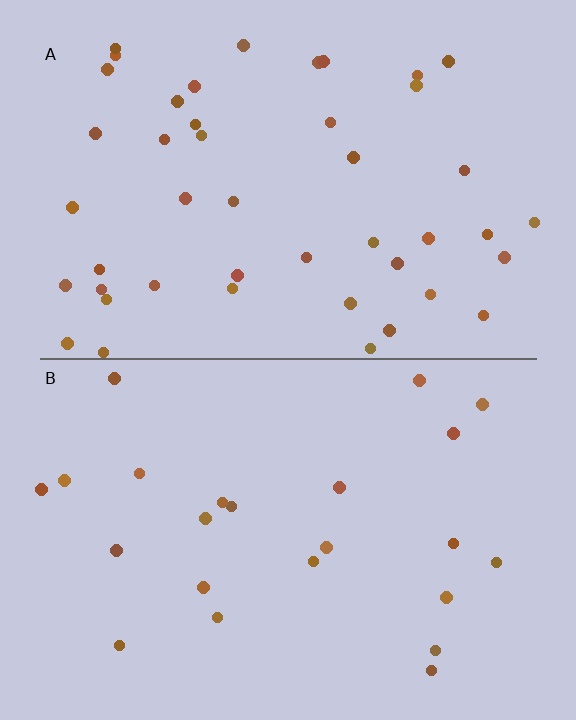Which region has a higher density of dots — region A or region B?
A (the top).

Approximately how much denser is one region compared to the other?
Approximately 1.9× — region A over region B.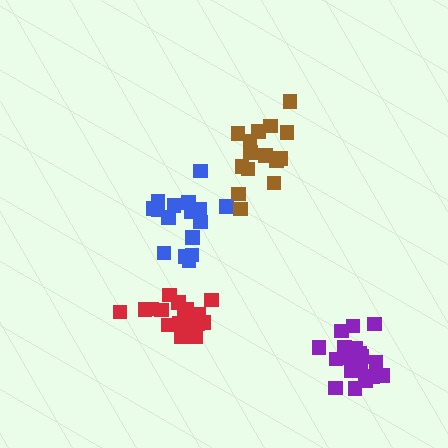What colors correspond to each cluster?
The clusters are colored: blue, brown, purple, red.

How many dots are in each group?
Group 1: 16 dots, Group 2: 16 dots, Group 3: 20 dots, Group 4: 18 dots (70 total).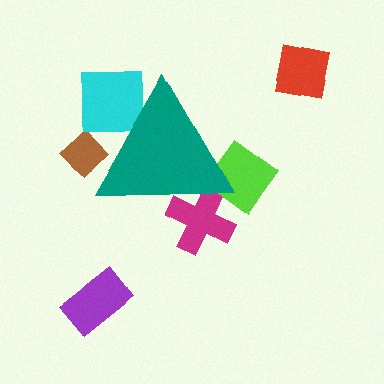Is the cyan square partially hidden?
Yes, the cyan square is partially hidden behind the teal triangle.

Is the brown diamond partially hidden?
Yes, the brown diamond is partially hidden behind the teal triangle.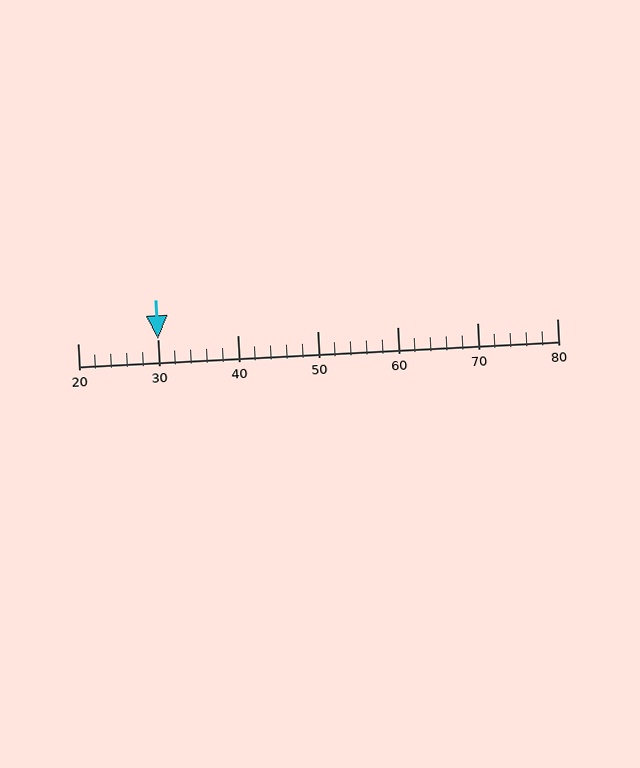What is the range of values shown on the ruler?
The ruler shows values from 20 to 80.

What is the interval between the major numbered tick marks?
The major tick marks are spaced 10 units apart.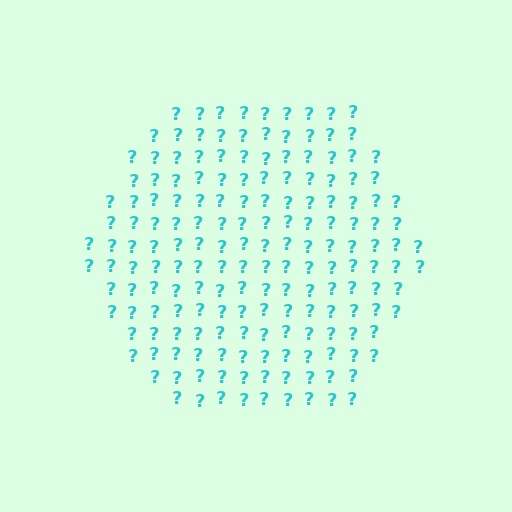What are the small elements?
The small elements are question marks.